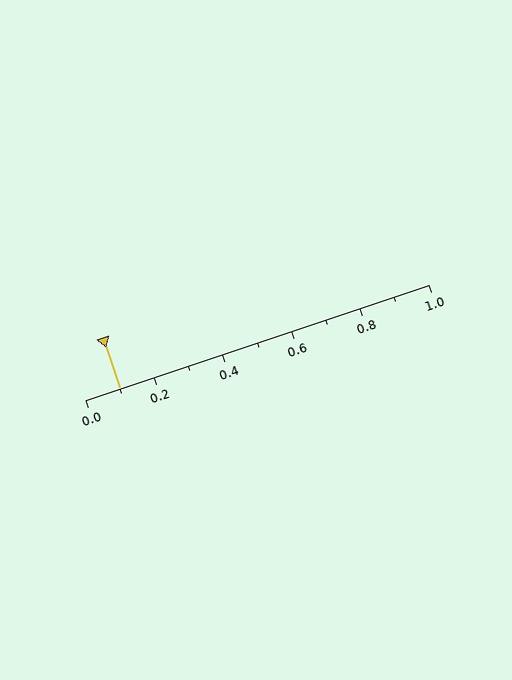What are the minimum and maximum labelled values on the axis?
The axis runs from 0.0 to 1.0.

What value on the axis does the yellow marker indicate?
The marker indicates approximately 0.1.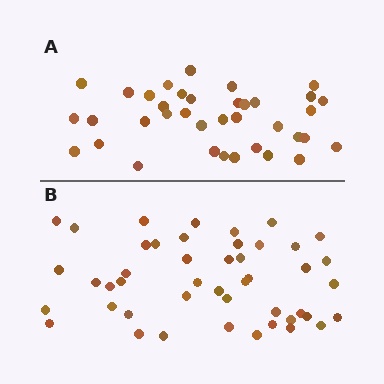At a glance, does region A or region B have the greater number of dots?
Region B (the bottom region) has more dots.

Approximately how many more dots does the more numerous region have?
Region B has roughly 8 or so more dots than region A.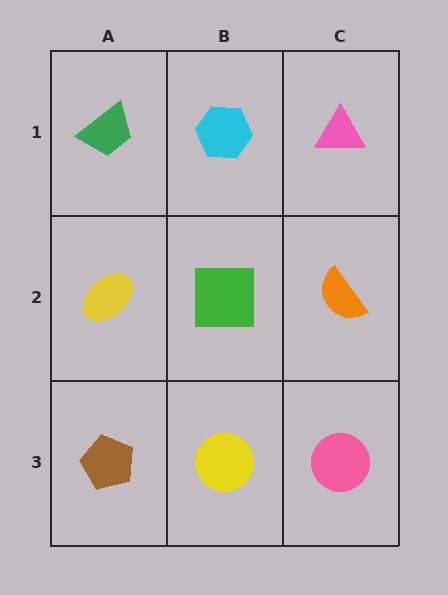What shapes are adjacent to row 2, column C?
A pink triangle (row 1, column C), a pink circle (row 3, column C), a green square (row 2, column B).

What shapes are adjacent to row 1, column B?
A green square (row 2, column B), a green trapezoid (row 1, column A), a pink triangle (row 1, column C).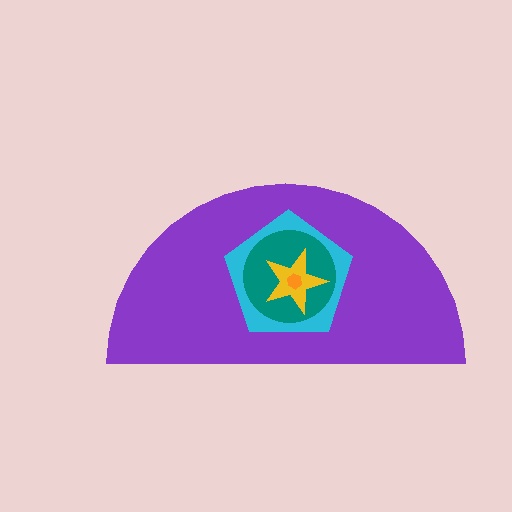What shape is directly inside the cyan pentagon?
The teal circle.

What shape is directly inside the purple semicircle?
The cyan pentagon.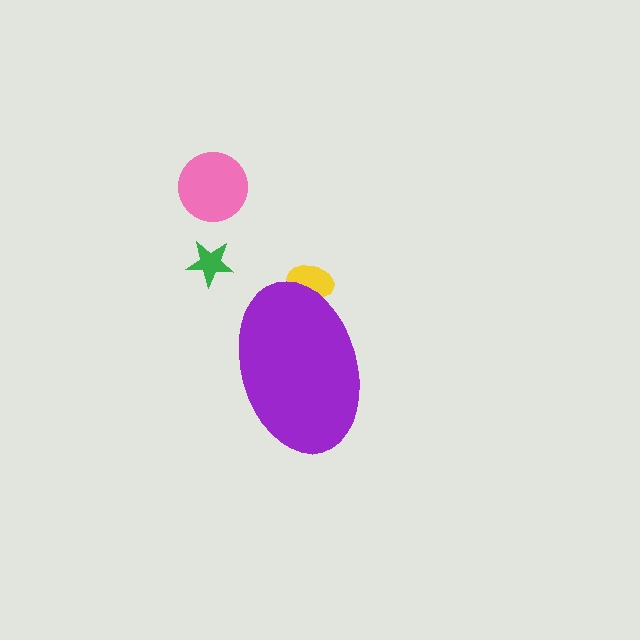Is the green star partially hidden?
No, the green star is fully visible.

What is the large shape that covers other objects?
A purple ellipse.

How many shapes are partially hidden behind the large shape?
1 shape is partially hidden.